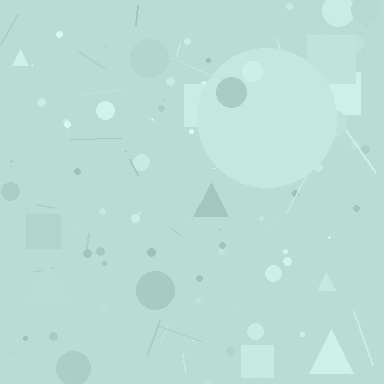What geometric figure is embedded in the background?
A circle is embedded in the background.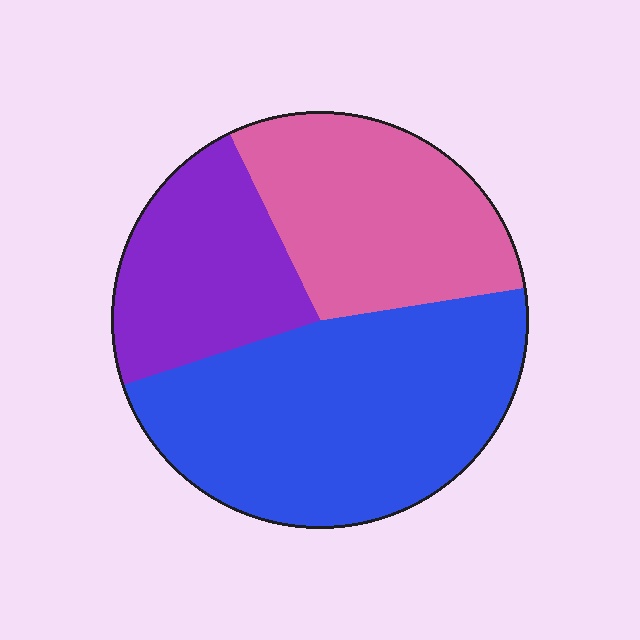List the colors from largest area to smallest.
From largest to smallest: blue, pink, purple.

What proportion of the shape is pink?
Pink takes up between a sixth and a third of the shape.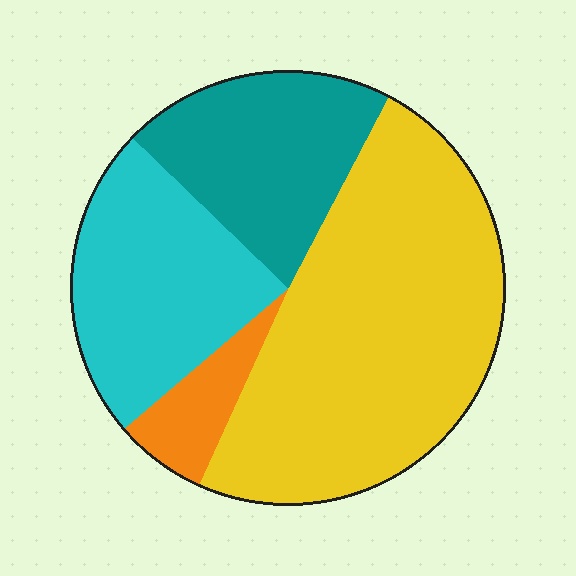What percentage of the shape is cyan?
Cyan takes up about one quarter (1/4) of the shape.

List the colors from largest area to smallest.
From largest to smallest: yellow, cyan, teal, orange.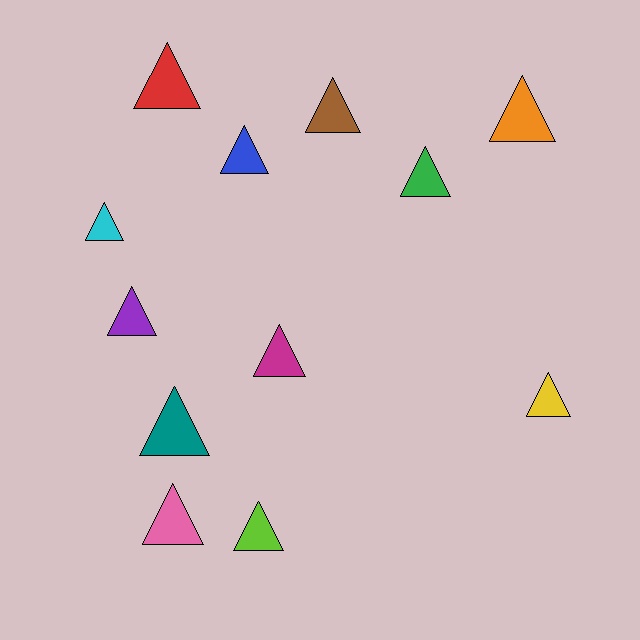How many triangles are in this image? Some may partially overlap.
There are 12 triangles.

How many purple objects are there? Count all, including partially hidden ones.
There is 1 purple object.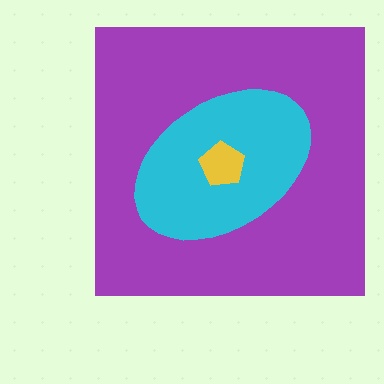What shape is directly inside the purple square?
The cyan ellipse.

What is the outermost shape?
The purple square.